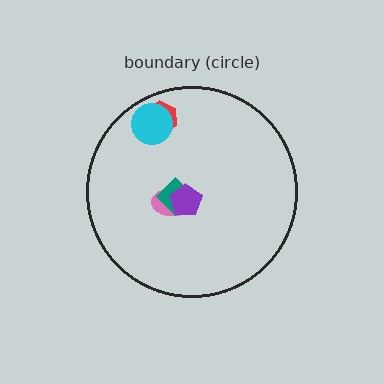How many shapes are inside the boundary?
5 inside, 0 outside.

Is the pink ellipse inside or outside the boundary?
Inside.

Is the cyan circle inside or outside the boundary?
Inside.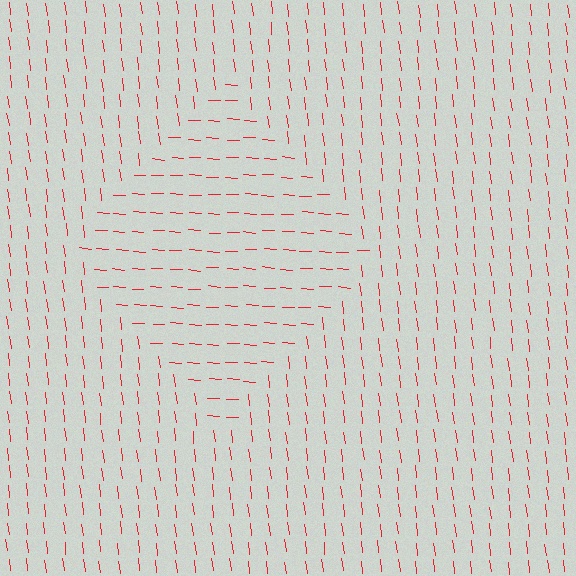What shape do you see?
I see a diamond.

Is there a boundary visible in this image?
Yes, there is a texture boundary formed by a change in line orientation.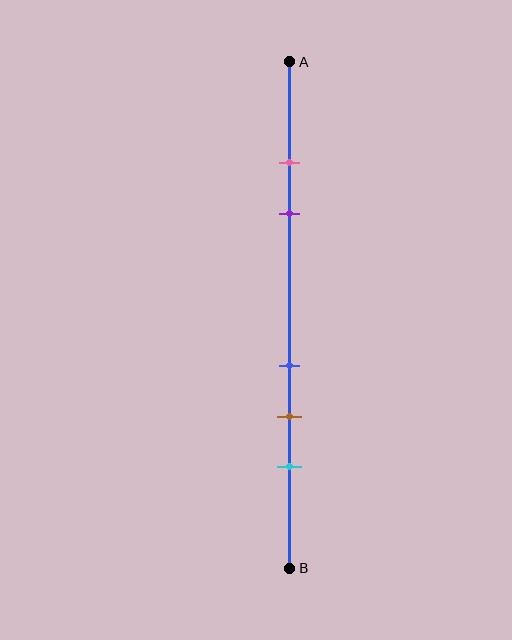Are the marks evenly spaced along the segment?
No, the marks are not evenly spaced.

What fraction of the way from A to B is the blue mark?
The blue mark is approximately 60% (0.6) of the way from A to B.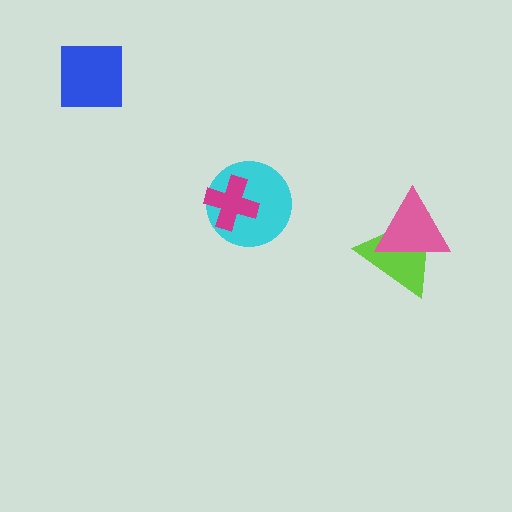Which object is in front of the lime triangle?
The pink triangle is in front of the lime triangle.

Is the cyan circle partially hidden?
Yes, it is partially covered by another shape.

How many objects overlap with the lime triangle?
1 object overlaps with the lime triangle.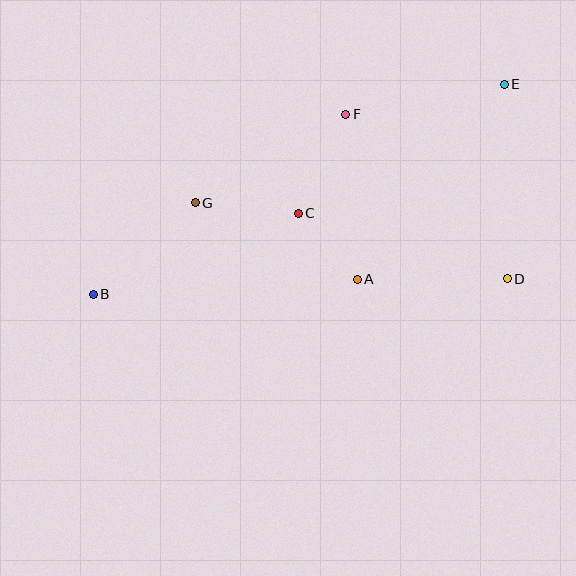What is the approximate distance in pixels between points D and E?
The distance between D and E is approximately 194 pixels.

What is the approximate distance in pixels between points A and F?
The distance between A and F is approximately 165 pixels.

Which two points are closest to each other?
Points A and C are closest to each other.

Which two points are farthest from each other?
Points B and E are farthest from each other.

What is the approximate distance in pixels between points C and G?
The distance between C and G is approximately 104 pixels.